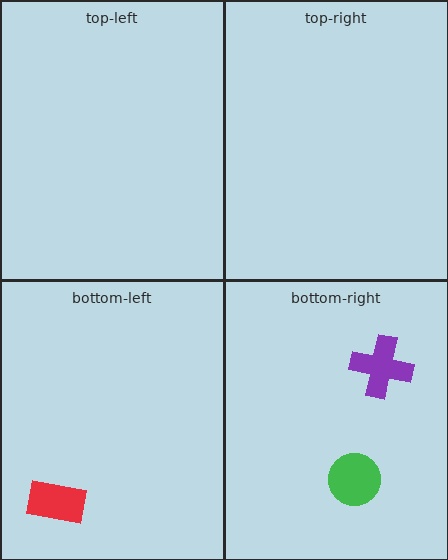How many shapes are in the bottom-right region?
2.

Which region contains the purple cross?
The bottom-right region.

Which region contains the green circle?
The bottom-right region.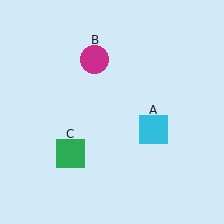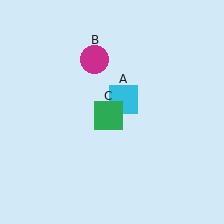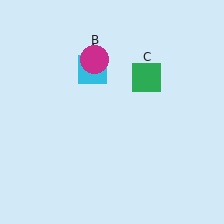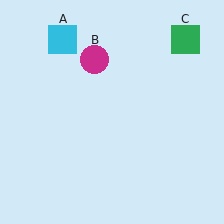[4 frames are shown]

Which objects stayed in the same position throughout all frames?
Magenta circle (object B) remained stationary.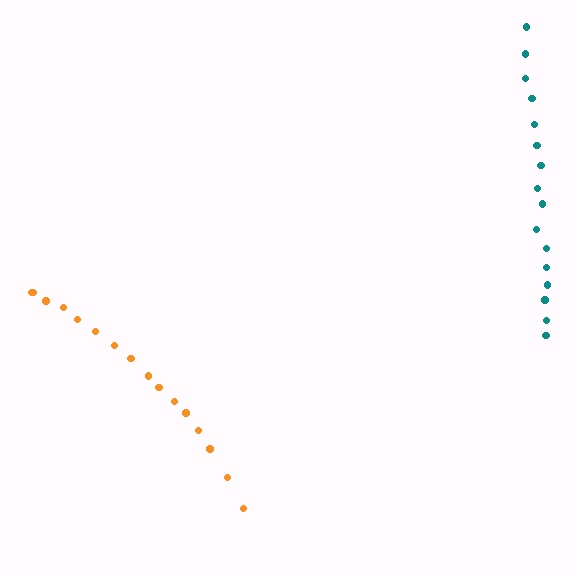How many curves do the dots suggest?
There are 2 distinct paths.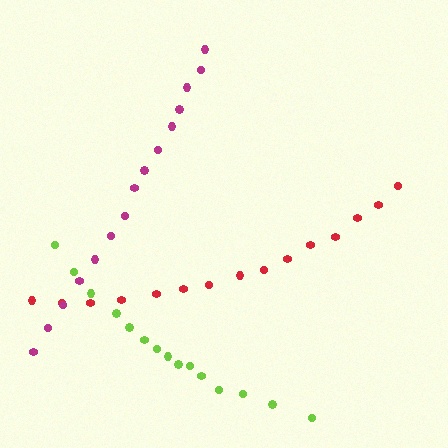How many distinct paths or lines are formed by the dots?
There are 3 distinct paths.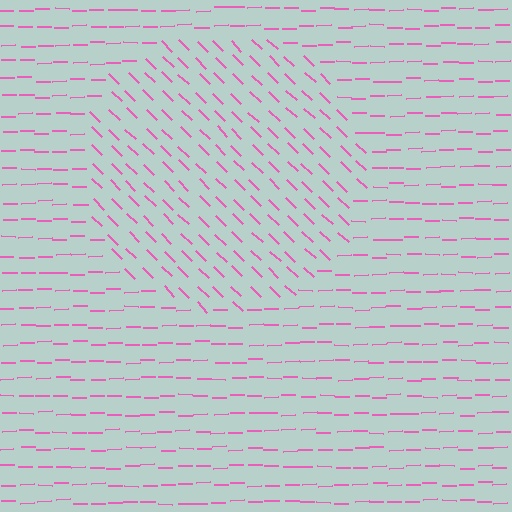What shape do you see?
I see a circle.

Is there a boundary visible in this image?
Yes, there is a texture boundary formed by a change in line orientation.